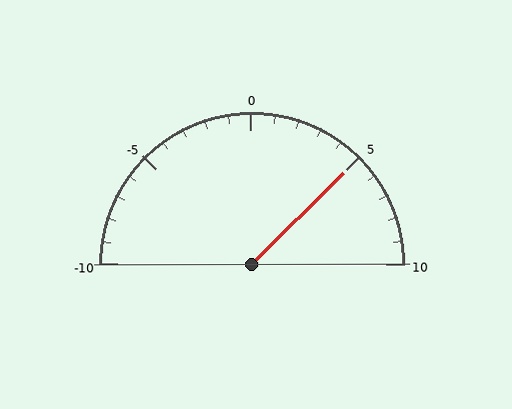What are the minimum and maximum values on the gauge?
The gauge ranges from -10 to 10.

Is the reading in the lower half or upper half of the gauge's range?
The reading is in the upper half of the range (-10 to 10).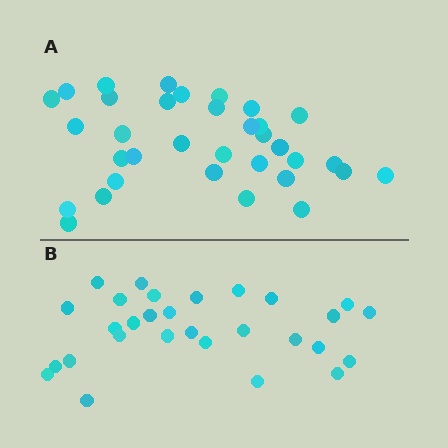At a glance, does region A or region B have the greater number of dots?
Region A (the top region) has more dots.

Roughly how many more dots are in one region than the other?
Region A has about 5 more dots than region B.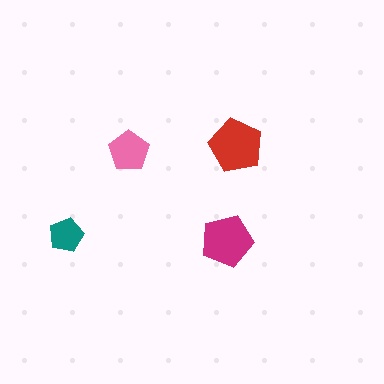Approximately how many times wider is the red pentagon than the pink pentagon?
About 1.5 times wider.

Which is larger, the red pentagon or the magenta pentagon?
The red one.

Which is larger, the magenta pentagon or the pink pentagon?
The magenta one.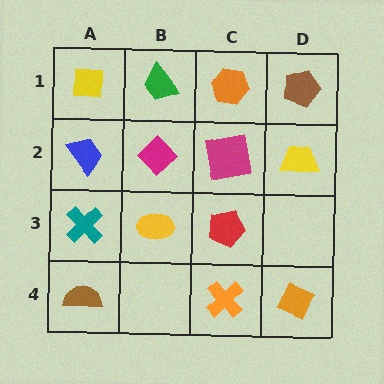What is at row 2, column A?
A blue trapezoid.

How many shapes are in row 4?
3 shapes.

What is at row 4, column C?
An orange cross.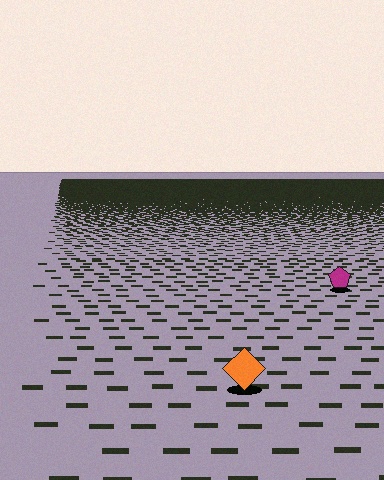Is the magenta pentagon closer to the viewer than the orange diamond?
No. The orange diamond is closer — you can tell from the texture gradient: the ground texture is coarser near it.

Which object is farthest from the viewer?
The magenta pentagon is farthest from the viewer. It appears smaller and the ground texture around it is denser.